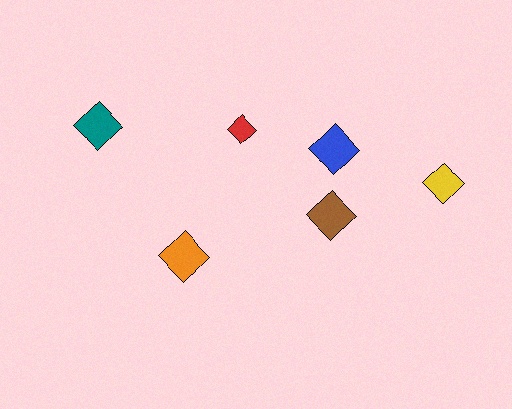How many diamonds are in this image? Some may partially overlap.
There are 6 diamonds.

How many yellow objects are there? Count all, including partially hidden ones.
There is 1 yellow object.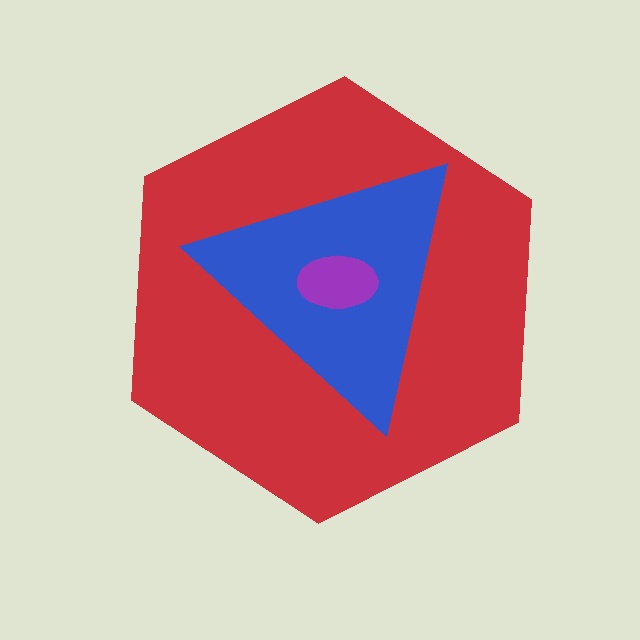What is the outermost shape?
The red hexagon.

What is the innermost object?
The purple ellipse.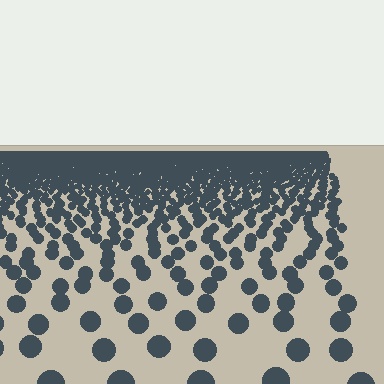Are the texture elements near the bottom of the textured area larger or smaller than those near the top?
Larger. Near the bottom, elements are closer to the viewer and appear at a bigger on-screen size.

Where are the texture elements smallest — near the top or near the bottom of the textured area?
Near the top.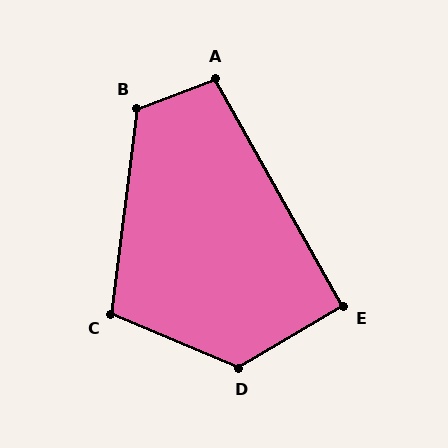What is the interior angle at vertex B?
Approximately 117 degrees (obtuse).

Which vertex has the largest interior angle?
D, at approximately 127 degrees.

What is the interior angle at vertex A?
Approximately 99 degrees (obtuse).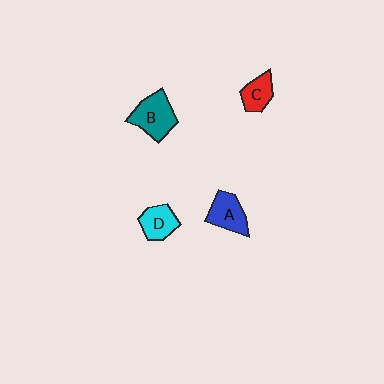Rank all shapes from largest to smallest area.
From largest to smallest: B (teal), A (blue), D (cyan), C (red).